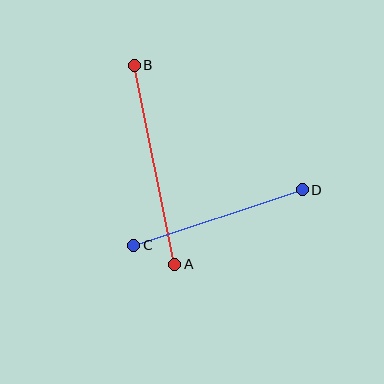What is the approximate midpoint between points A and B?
The midpoint is at approximately (154, 165) pixels.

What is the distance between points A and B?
The distance is approximately 203 pixels.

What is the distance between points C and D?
The distance is approximately 177 pixels.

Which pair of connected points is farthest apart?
Points A and B are farthest apart.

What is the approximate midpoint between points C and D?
The midpoint is at approximately (218, 217) pixels.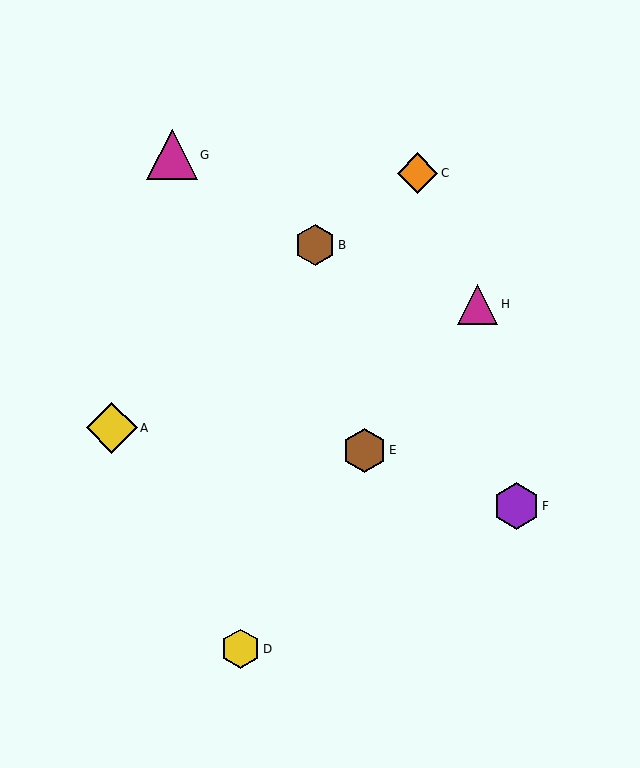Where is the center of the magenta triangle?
The center of the magenta triangle is at (478, 304).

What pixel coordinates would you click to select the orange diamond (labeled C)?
Click at (417, 173) to select the orange diamond C.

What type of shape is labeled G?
Shape G is a magenta triangle.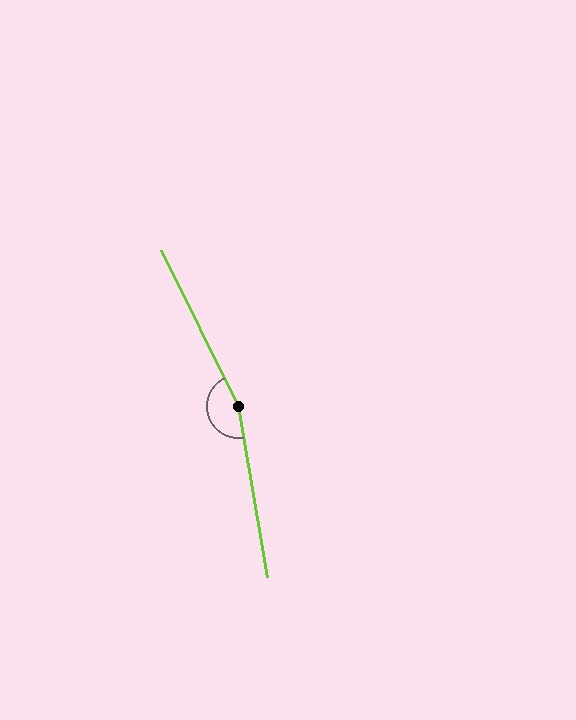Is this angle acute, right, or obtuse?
It is obtuse.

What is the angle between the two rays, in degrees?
Approximately 164 degrees.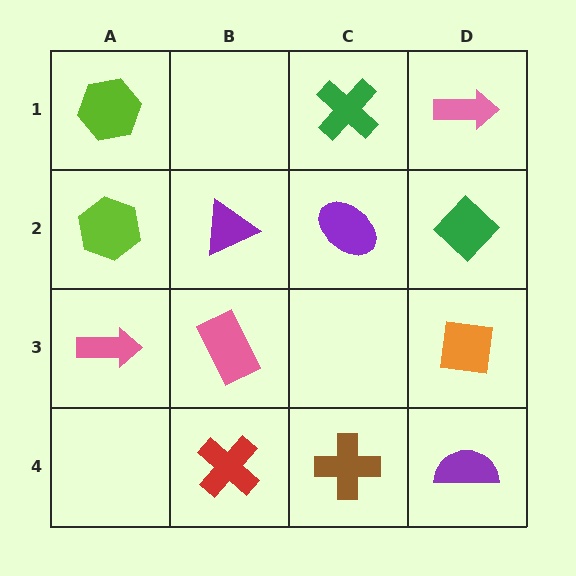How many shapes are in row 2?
4 shapes.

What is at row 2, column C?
A purple ellipse.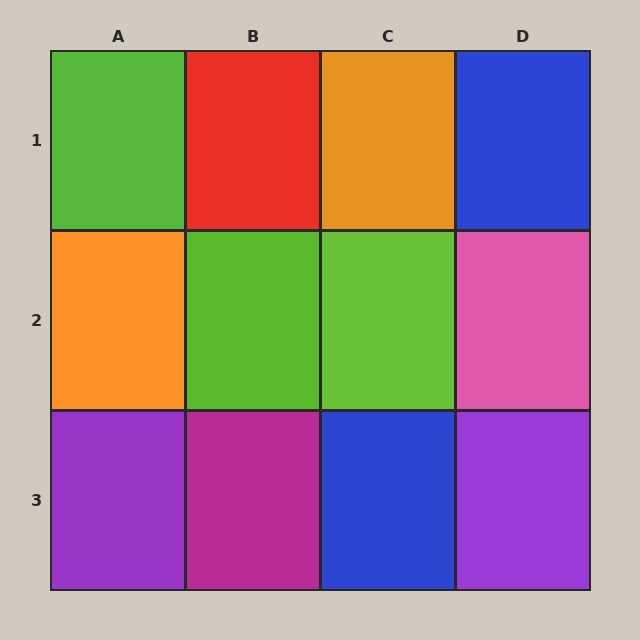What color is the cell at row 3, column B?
Magenta.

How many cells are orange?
2 cells are orange.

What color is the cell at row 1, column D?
Blue.